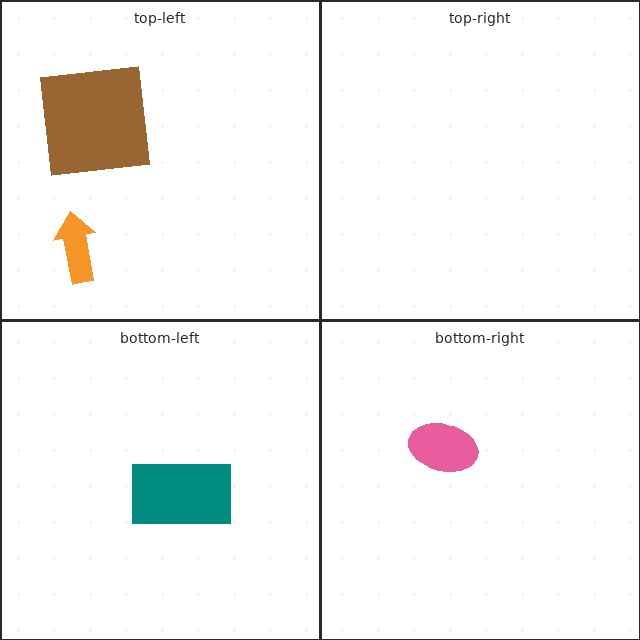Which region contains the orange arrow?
The top-left region.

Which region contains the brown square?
The top-left region.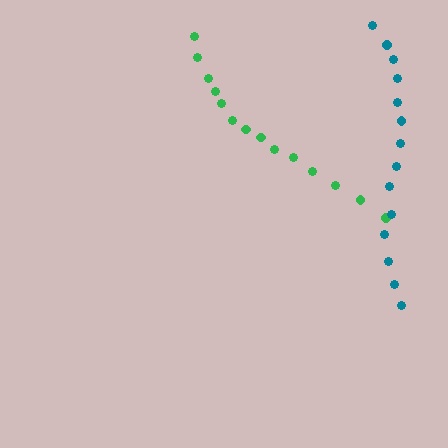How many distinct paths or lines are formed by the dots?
There are 2 distinct paths.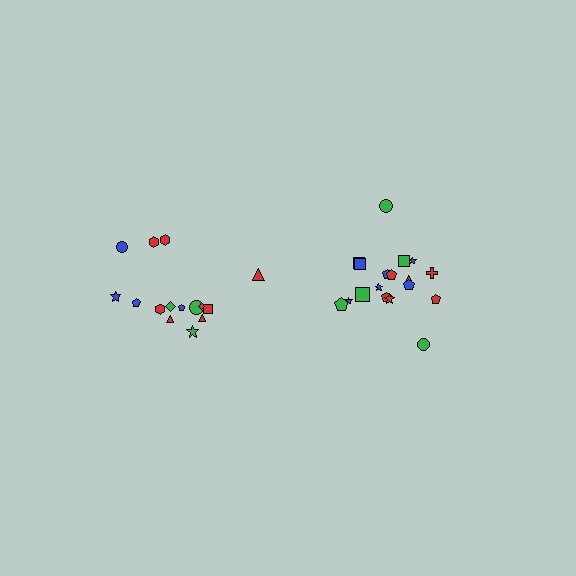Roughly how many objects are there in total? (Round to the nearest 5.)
Roughly 35 objects in total.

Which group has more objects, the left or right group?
The right group.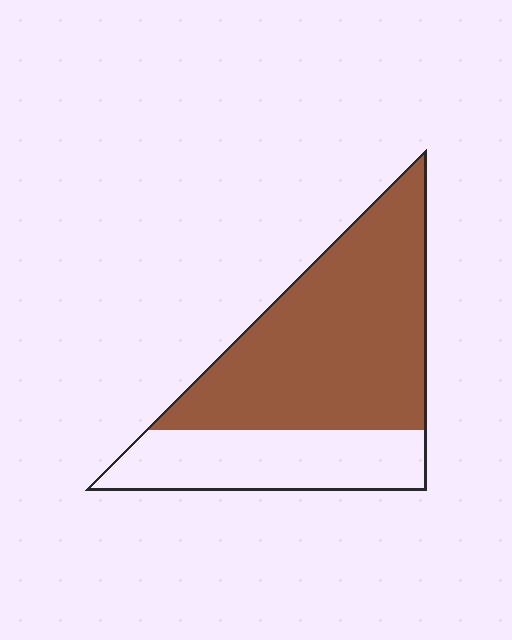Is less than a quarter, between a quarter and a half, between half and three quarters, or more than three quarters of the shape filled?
Between half and three quarters.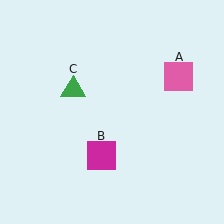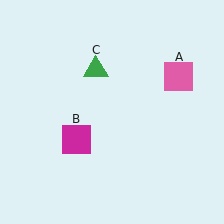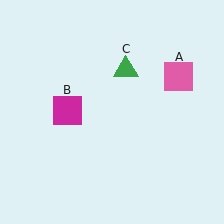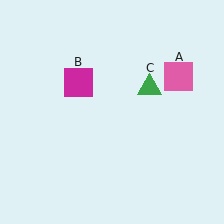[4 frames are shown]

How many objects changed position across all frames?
2 objects changed position: magenta square (object B), green triangle (object C).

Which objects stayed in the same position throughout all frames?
Pink square (object A) remained stationary.